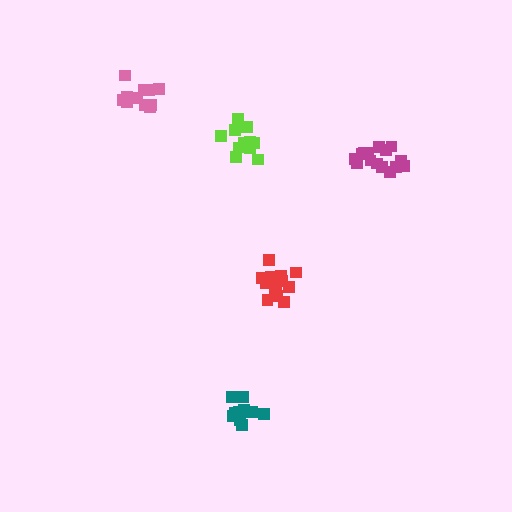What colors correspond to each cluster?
The clusters are colored: pink, magenta, lime, teal, red.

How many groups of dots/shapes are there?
There are 5 groups.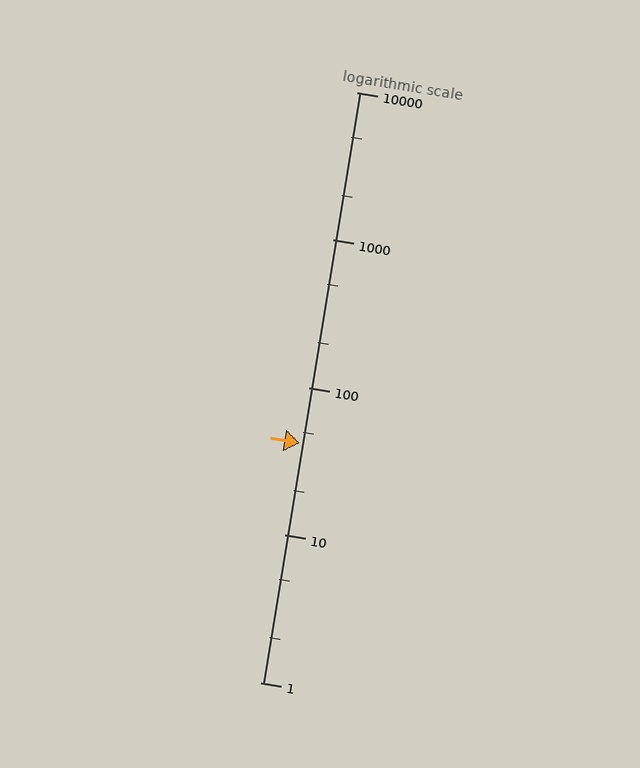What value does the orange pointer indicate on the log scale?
The pointer indicates approximately 42.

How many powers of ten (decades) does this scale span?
The scale spans 4 decades, from 1 to 10000.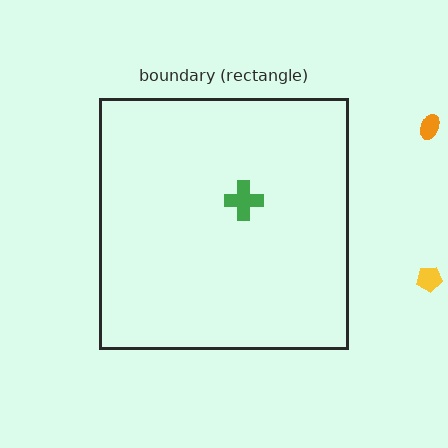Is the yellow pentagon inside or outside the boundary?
Outside.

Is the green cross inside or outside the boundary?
Inside.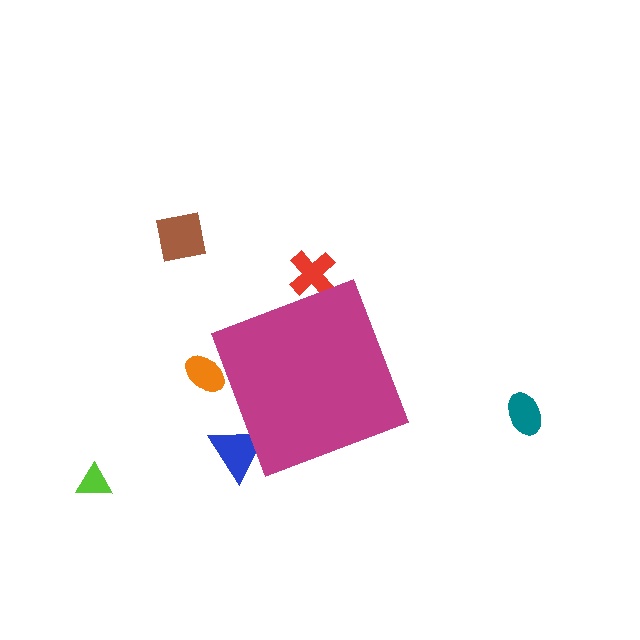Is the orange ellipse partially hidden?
Yes, the orange ellipse is partially hidden behind the magenta diamond.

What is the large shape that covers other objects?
A magenta diamond.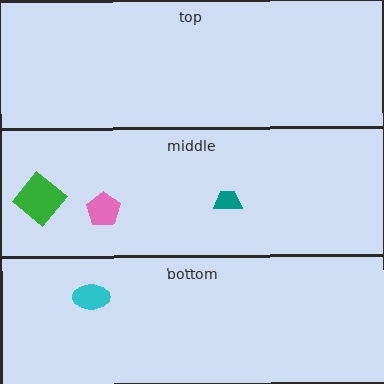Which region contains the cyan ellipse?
The bottom region.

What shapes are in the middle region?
The green diamond, the pink pentagon, the teal trapezoid.